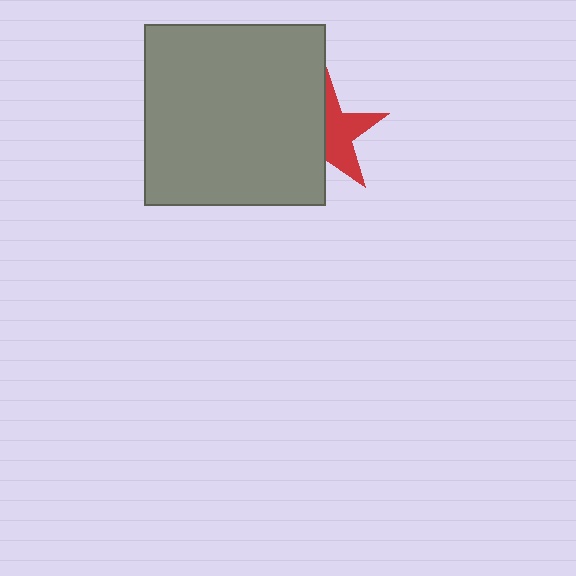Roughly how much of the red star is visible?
About half of it is visible (roughly 52%).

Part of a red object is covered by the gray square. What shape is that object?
It is a star.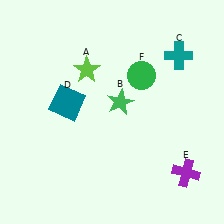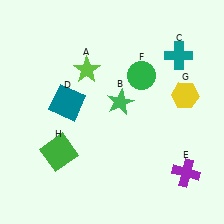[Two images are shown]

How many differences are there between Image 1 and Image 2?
There are 2 differences between the two images.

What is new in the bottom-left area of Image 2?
A green square (H) was added in the bottom-left area of Image 2.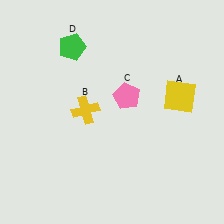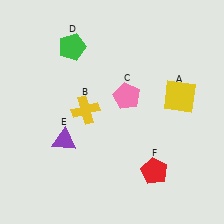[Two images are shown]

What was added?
A purple triangle (E), a red pentagon (F) were added in Image 2.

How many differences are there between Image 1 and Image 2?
There are 2 differences between the two images.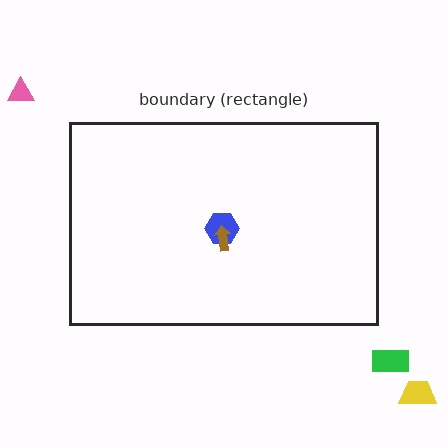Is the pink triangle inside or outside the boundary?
Outside.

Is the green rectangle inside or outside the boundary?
Outside.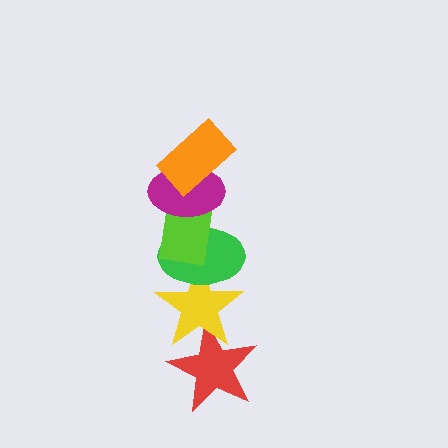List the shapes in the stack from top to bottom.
From top to bottom: the orange rectangle, the magenta ellipse, the lime rectangle, the green ellipse, the yellow star, the red star.